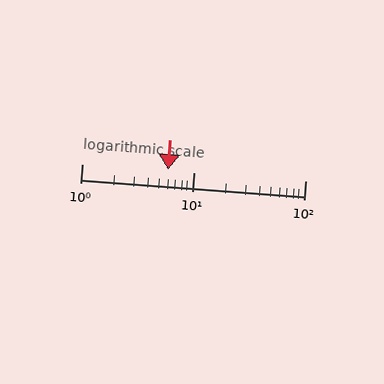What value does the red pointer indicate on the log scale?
The pointer indicates approximately 5.9.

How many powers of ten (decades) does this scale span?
The scale spans 2 decades, from 1 to 100.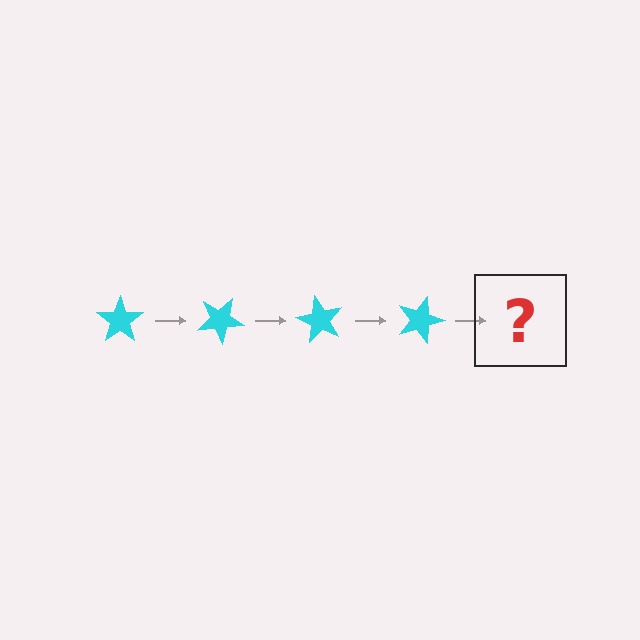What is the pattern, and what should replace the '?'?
The pattern is that the star rotates 30 degrees each step. The '?' should be a cyan star rotated 120 degrees.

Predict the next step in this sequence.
The next step is a cyan star rotated 120 degrees.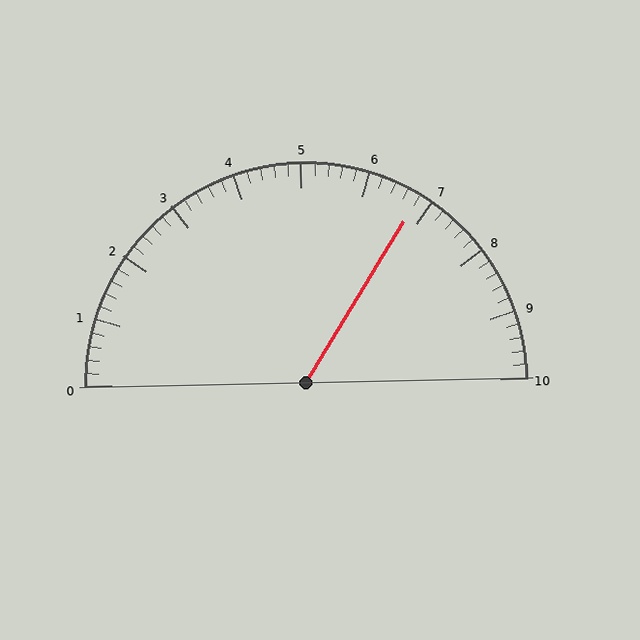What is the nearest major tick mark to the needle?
The nearest major tick mark is 7.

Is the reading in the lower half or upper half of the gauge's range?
The reading is in the upper half of the range (0 to 10).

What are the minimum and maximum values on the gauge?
The gauge ranges from 0 to 10.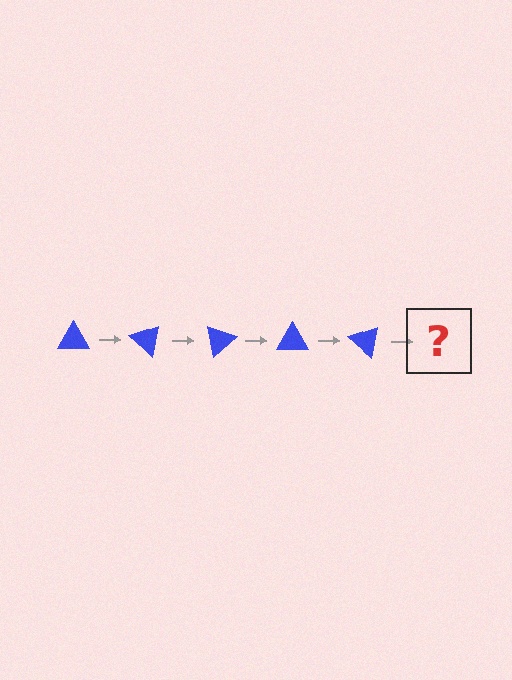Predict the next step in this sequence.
The next step is a blue triangle rotated 200 degrees.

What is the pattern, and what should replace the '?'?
The pattern is that the triangle rotates 40 degrees each step. The '?' should be a blue triangle rotated 200 degrees.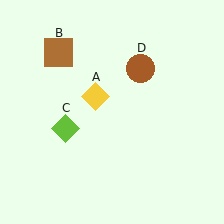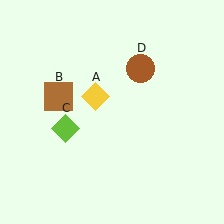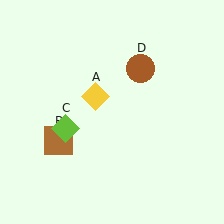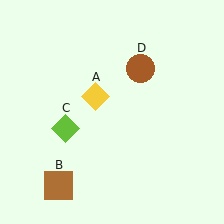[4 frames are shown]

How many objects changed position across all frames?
1 object changed position: brown square (object B).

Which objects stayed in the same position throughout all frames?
Yellow diamond (object A) and lime diamond (object C) and brown circle (object D) remained stationary.